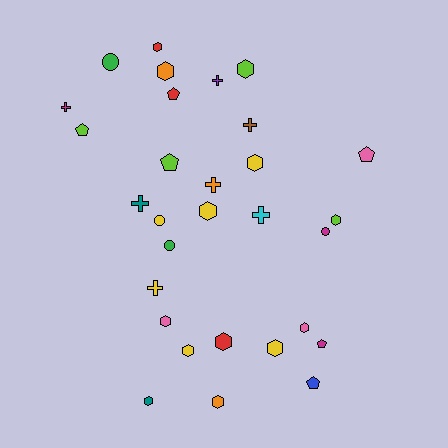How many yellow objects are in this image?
There are 6 yellow objects.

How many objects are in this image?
There are 30 objects.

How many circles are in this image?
There are 4 circles.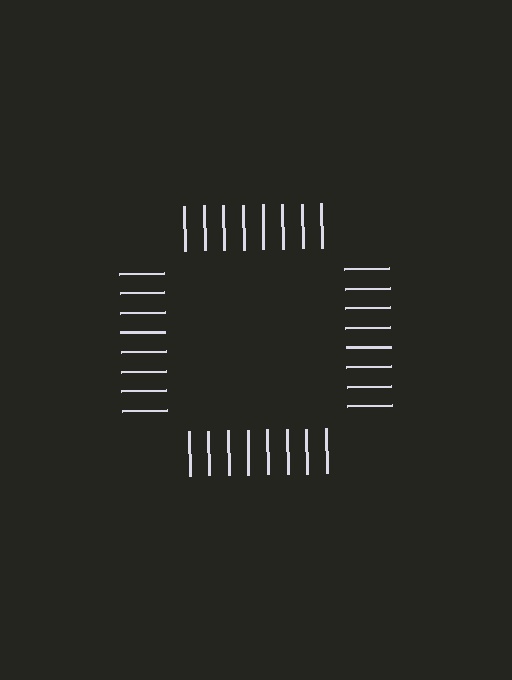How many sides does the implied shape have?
4 sides — the line-ends trace a square.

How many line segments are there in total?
32 — 8 along each of the 4 edges.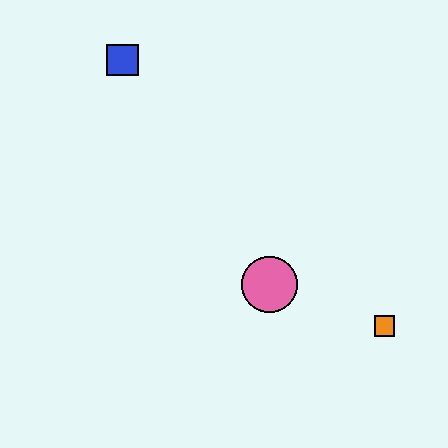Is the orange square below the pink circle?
Yes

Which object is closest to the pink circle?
The orange square is closest to the pink circle.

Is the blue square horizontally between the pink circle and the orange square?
No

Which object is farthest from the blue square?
The orange square is farthest from the blue square.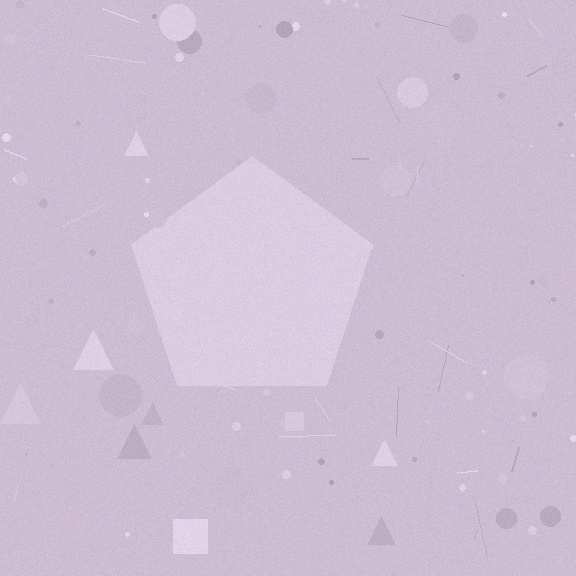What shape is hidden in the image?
A pentagon is hidden in the image.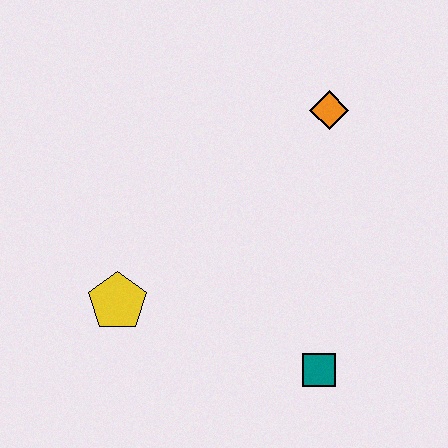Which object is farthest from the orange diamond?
The yellow pentagon is farthest from the orange diamond.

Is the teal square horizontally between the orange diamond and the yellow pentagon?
Yes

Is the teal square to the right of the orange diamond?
No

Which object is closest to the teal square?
The yellow pentagon is closest to the teal square.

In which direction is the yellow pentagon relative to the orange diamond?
The yellow pentagon is to the left of the orange diamond.